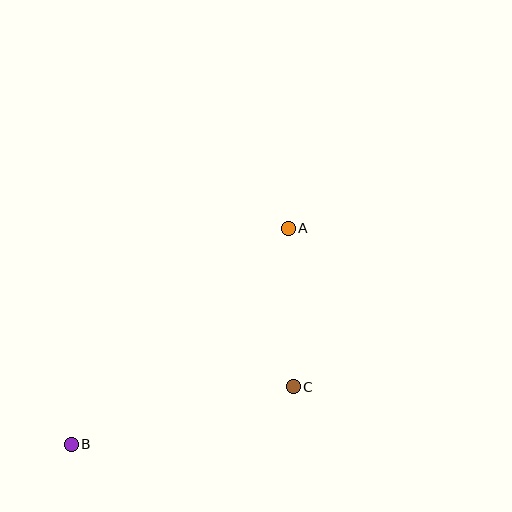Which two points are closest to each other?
Points A and C are closest to each other.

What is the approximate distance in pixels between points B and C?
The distance between B and C is approximately 229 pixels.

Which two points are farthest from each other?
Points A and B are farthest from each other.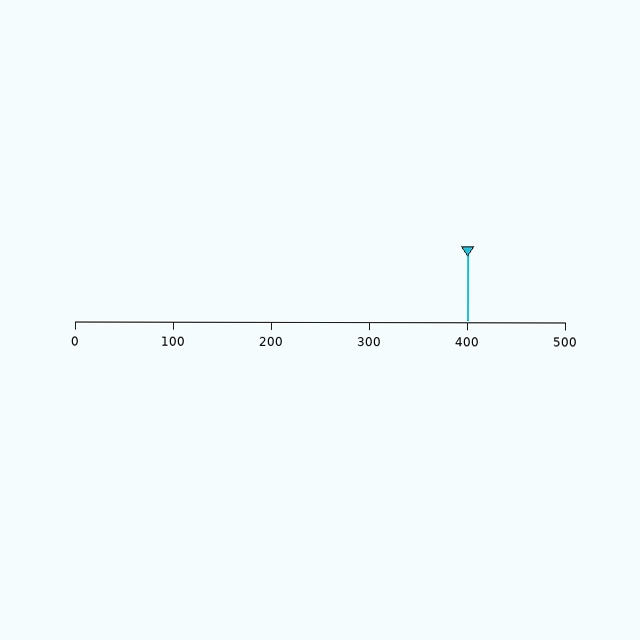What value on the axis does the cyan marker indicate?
The marker indicates approximately 400.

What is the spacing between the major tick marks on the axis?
The major ticks are spaced 100 apart.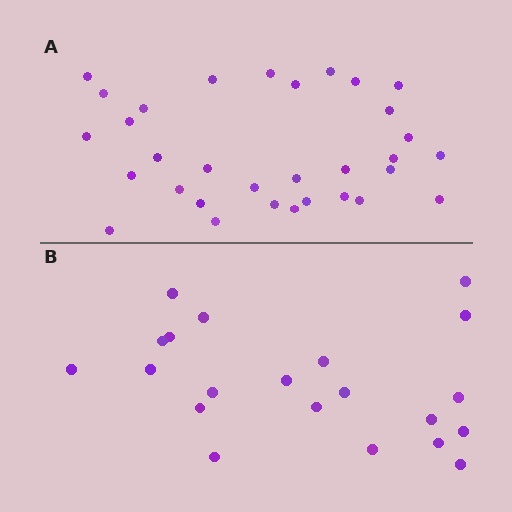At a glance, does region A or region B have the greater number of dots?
Region A (the top region) has more dots.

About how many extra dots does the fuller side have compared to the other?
Region A has roughly 12 or so more dots than region B.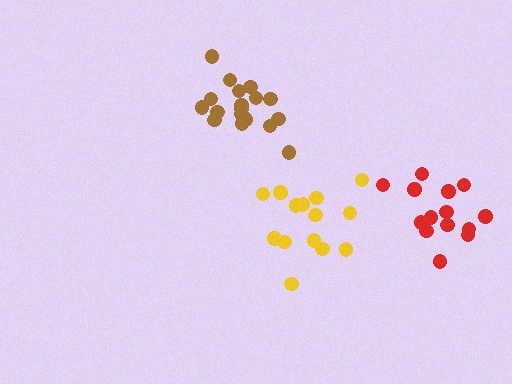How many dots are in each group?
Group 1: 14 dots, Group 2: 14 dots, Group 3: 18 dots (46 total).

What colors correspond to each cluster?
The clusters are colored: yellow, red, brown.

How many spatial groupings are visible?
There are 3 spatial groupings.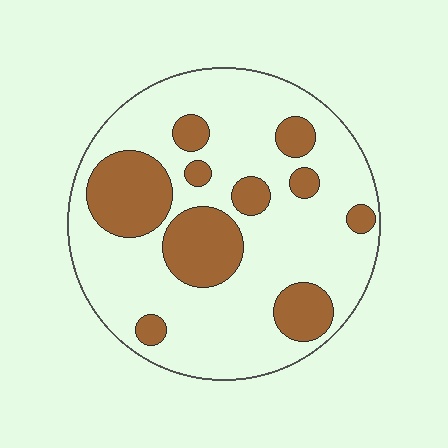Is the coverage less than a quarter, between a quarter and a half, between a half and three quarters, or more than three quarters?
Between a quarter and a half.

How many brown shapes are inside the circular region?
10.